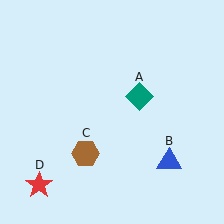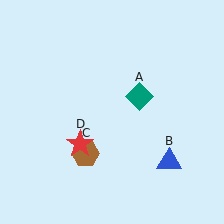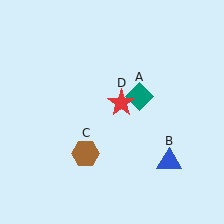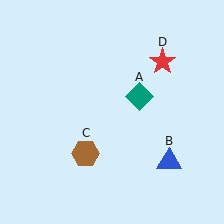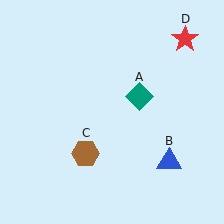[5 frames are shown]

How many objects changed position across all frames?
1 object changed position: red star (object D).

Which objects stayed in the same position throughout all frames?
Teal diamond (object A) and blue triangle (object B) and brown hexagon (object C) remained stationary.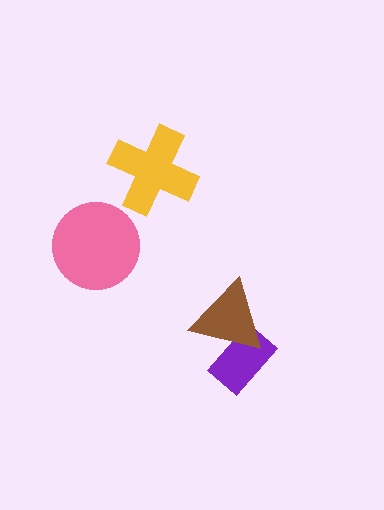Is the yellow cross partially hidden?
No, no other shape covers it.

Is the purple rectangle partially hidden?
Yes, it is partially covered by another shape.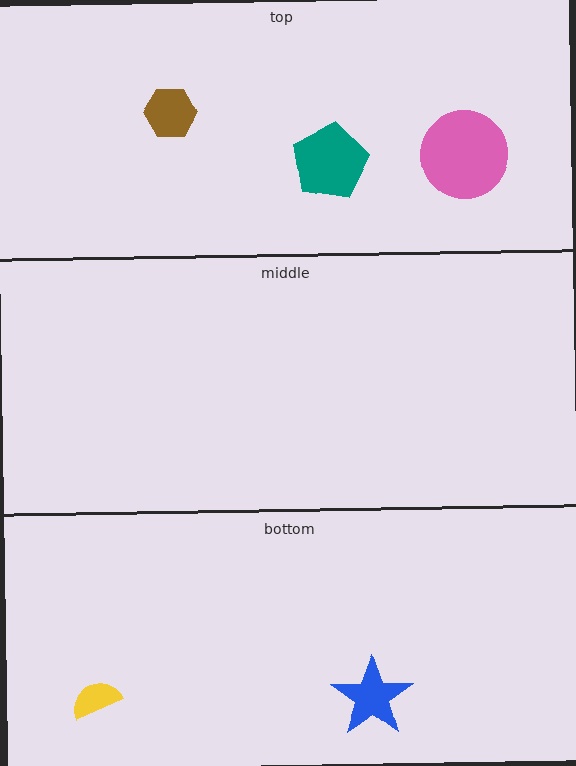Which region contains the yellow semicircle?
The bottom region.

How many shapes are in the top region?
3.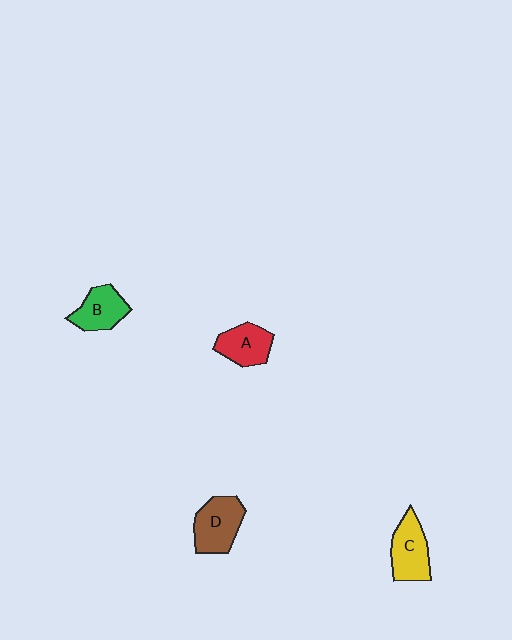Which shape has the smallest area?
Shape B (green).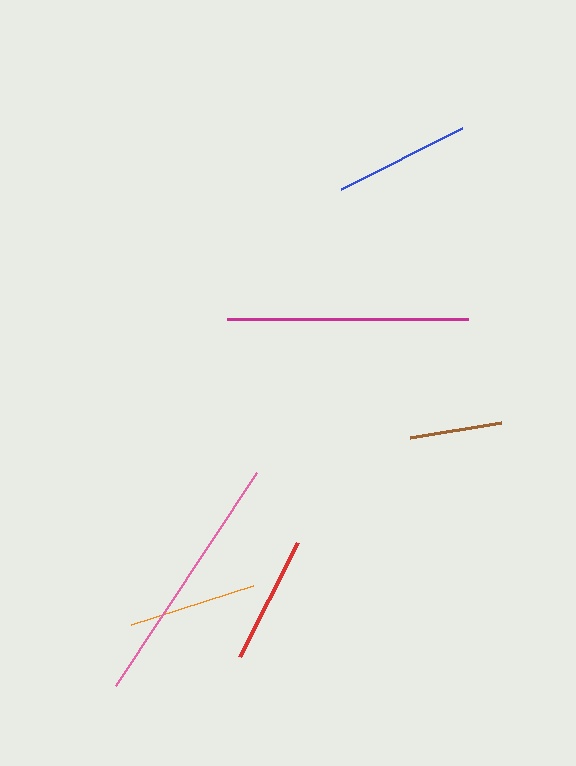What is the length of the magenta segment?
The magenta segment is approximately 241 pixels long.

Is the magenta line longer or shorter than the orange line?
The magenta line is longer than the orange line.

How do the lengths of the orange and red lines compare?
The orange and red lines are approximately the same length.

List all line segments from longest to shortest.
From longest to shortest: pink, magenta, blue, orange, red, brown.